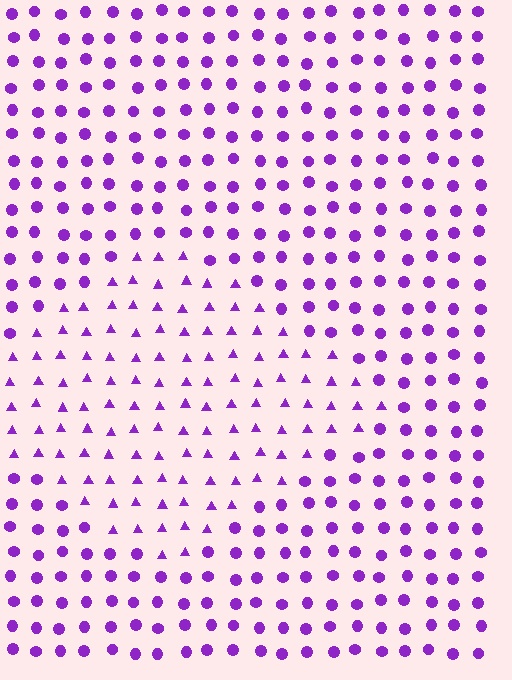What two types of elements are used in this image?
The image uses triangles inside the diamond region and circles outside it.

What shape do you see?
I see a diamond.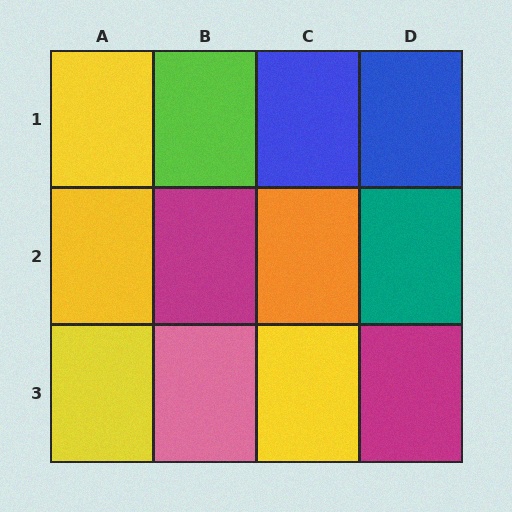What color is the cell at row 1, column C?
Blue.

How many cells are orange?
1 cell is orange.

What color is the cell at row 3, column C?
Yellow.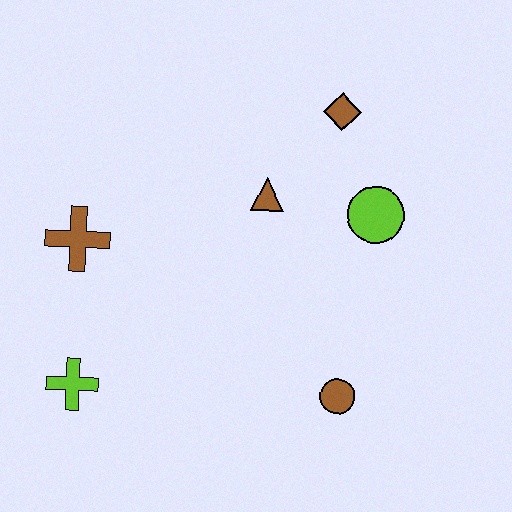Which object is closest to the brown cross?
The lime cross is closest to the brown cross.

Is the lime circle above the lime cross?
Yes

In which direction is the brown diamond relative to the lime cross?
The brown diamond is above the lime cross.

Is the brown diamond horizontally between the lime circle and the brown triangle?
Yes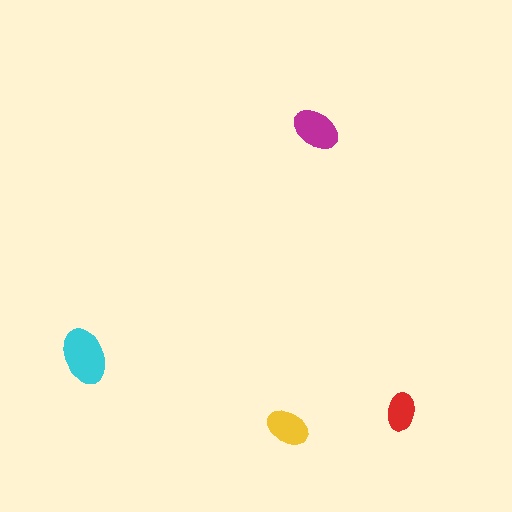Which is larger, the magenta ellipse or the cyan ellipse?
The cyan one.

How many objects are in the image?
There are 4 objects in the image.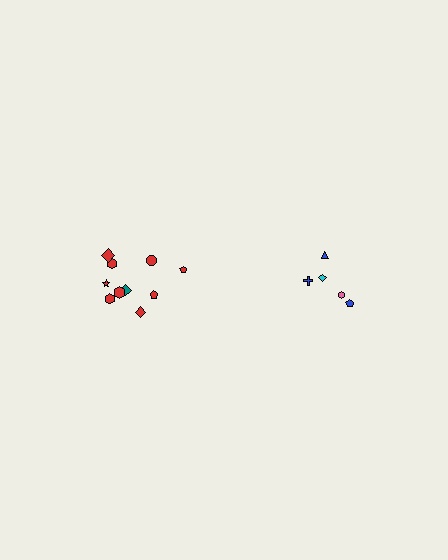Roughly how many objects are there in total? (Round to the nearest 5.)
Roughly 15 objects in total.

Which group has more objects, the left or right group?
The left group.